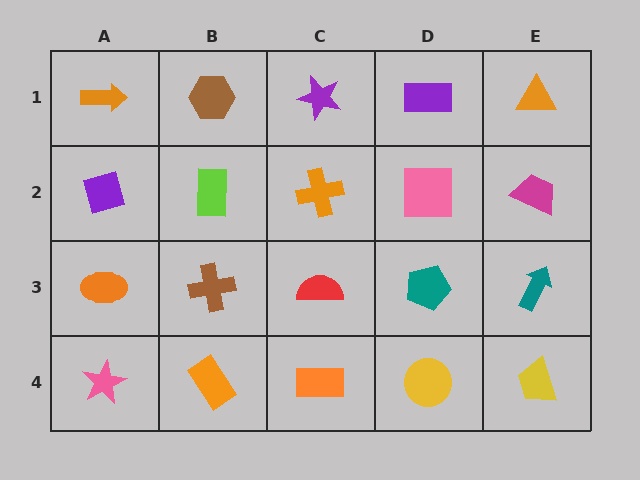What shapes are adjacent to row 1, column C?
An orange cross (row 2, column C), a brown hexagon (row 1, column B), a purple rectangle (row 1, column D).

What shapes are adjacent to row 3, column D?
A pink square (row 2, column D), a yellow circle (row 4, column D), a red semicircle (row 3, column C), a teal arrow (row 3, column E).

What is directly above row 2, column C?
A purple star.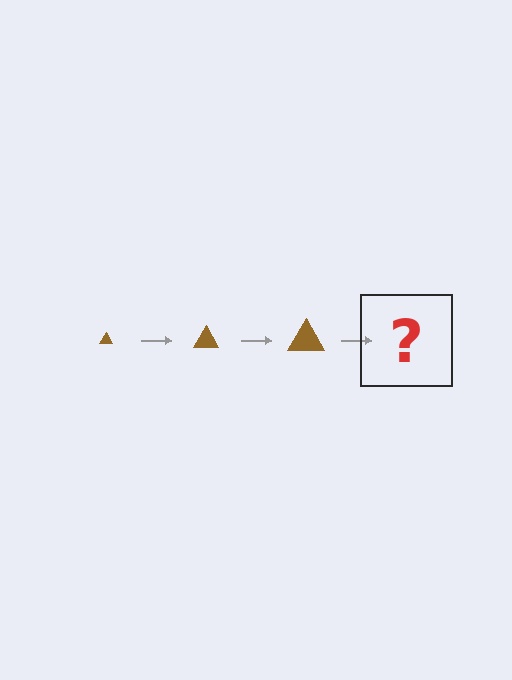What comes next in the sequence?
The next element should be a brown triangle, larger than the previous one.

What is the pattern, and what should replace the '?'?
The pattern is that the triangle gets progressively larger each step. The '?' should be a brown triangle, larger than the previous one.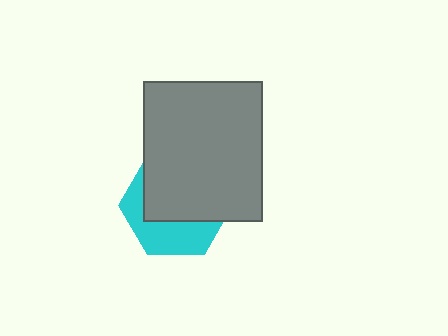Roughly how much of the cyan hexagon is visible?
A small part of it is visible (roughly 41%).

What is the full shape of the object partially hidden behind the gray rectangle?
The partially hidden object is a cyan hexagon.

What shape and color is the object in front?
The object in front is a gray rectangle.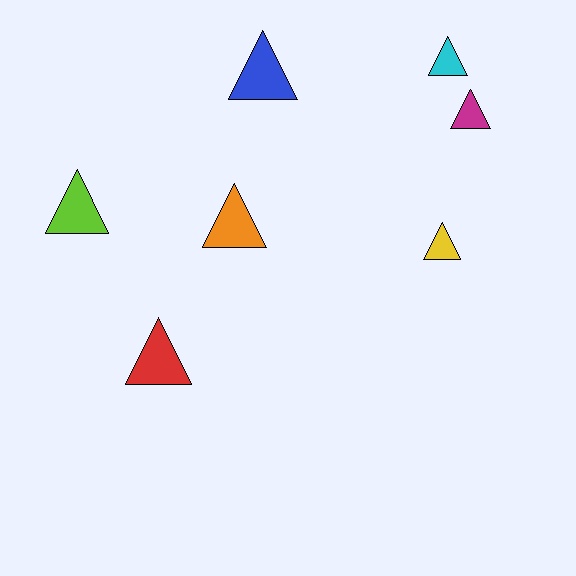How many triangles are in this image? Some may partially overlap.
There are 7 triangles.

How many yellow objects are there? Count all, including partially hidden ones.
There is 1 yellow object.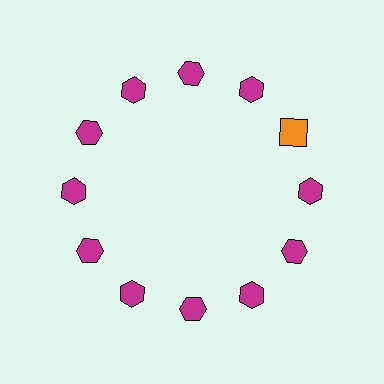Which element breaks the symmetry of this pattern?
The orange square at roughly the 2 o'clock position breaks the symmetry. All other shapes are magenta hexagons.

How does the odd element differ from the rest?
It differs in both color (orange instead of magenta) and shape (square instead of hexagon).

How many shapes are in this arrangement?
There are 12 shapes arranged in a ring pattern.